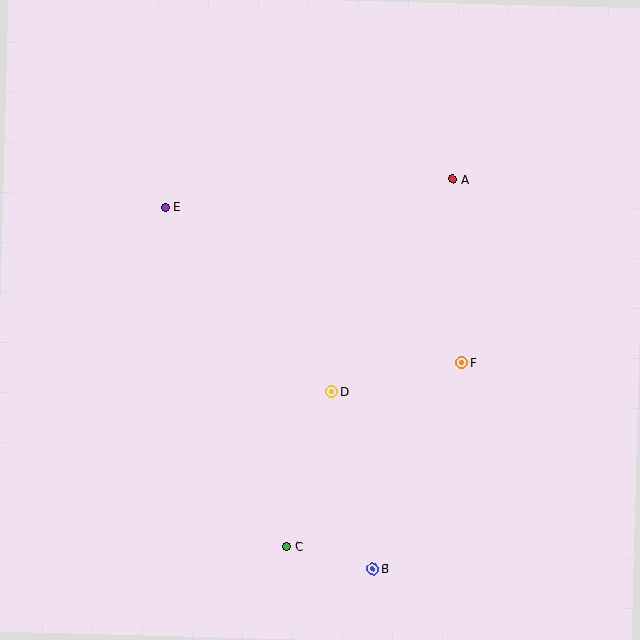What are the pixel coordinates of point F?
Point F is at (462, 362).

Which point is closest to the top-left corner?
Point E is closest to the top-left corner.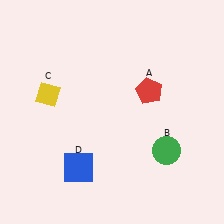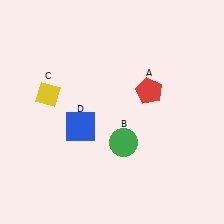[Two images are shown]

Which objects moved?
The objects that moved are: the green circle (B), the blue square (D).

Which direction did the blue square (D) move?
The blue square (D) moved up.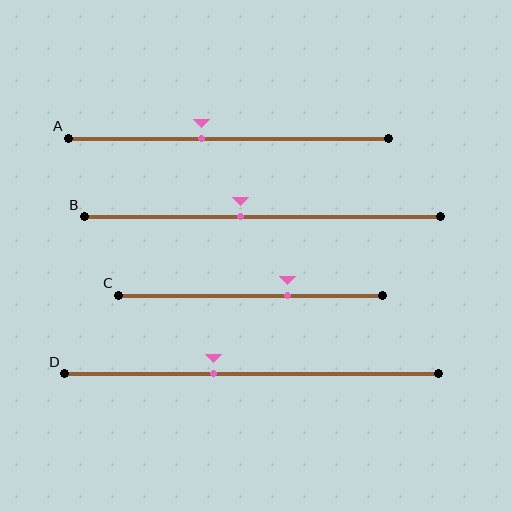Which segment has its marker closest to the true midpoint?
Segment B has its marker closest to the true midpoint.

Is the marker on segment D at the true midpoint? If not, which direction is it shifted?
No, the marker on segment D is shifted to the left by about 10% of the segment length.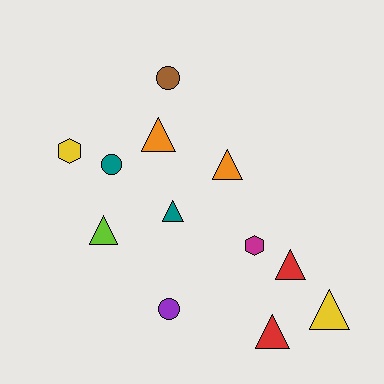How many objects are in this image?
There are 12 objects.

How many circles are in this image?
There are 3 circles.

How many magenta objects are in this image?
There is 1 magenta object.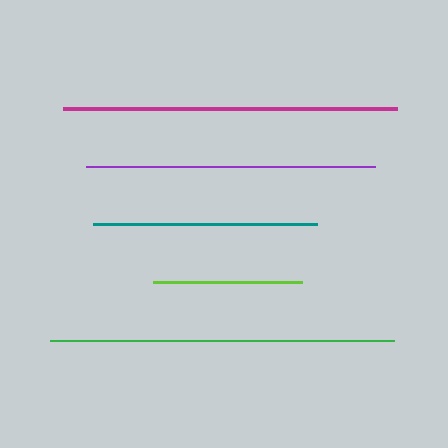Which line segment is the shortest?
The lime line is the shortest at approximately 150 pixels.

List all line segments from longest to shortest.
From longest to shortest: green, magenta, purple, teal, lime.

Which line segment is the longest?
The green line is the longest at approximately 345 pixels.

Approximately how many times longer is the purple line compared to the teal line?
The purple line is approximately 1.3 times the length of the teal line.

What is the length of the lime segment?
The lime segment is approximately 150 pixels long.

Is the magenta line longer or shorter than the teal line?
The magenta line is longer than the teal line.